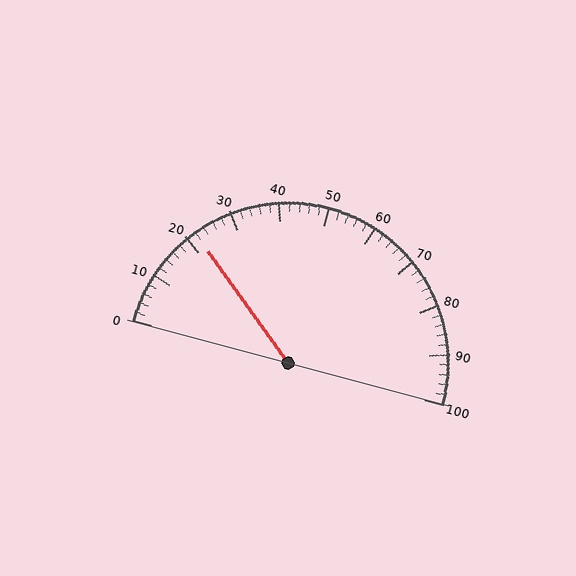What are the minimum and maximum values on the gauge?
The gauge ranges from 0 to 100.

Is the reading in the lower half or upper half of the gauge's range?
The reading is in the lower half of the range (0 to 100).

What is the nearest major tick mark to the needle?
The nearest major tick mark is 20.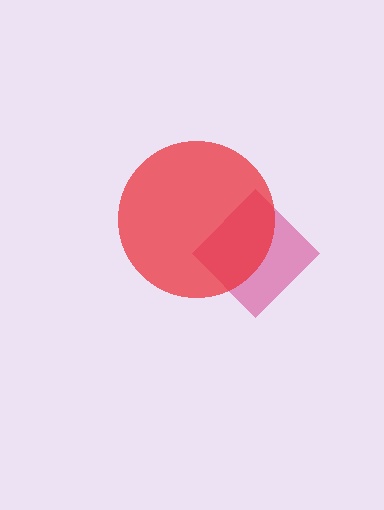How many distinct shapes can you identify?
There are 2 distinct shapes: a magenta diamond, a red circle.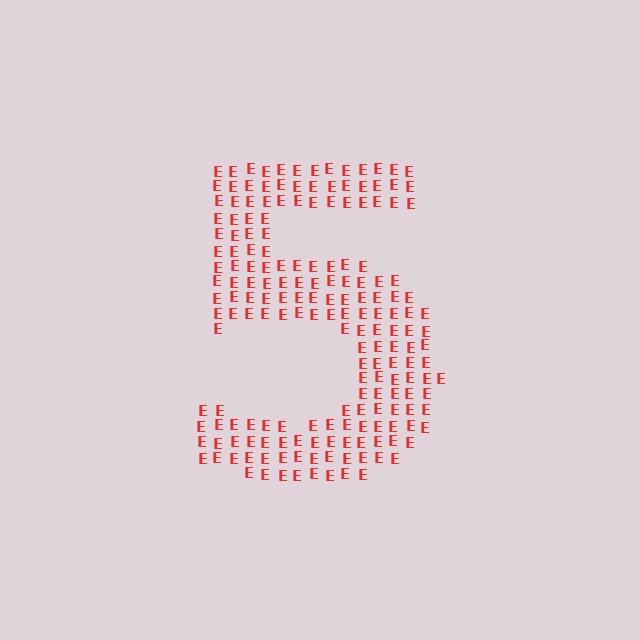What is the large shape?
The large shape is the digit 5.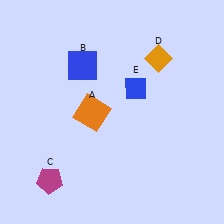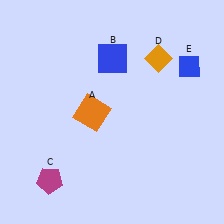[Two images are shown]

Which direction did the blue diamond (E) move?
The blue diamond (E) moved right.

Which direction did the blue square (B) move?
The blue square (B) moved right.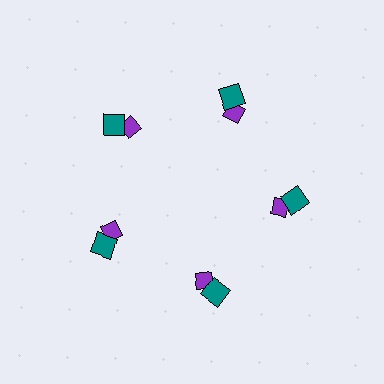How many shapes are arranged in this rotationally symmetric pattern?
There are 10 shapes, arranged in 5 groups of 2.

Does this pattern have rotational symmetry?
Yes, this pattern has 5-fold rotational symmetry. It looks the same after rotating 72 degrees around the center.